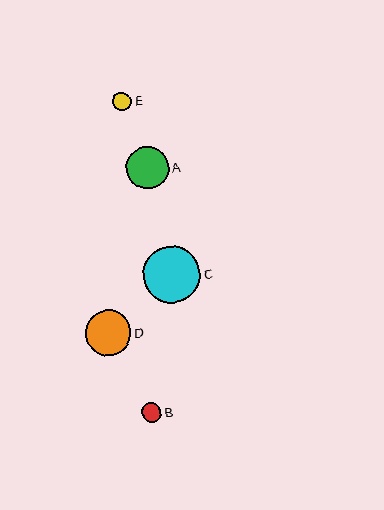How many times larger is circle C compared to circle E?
Circle C is approximately 3.0 times the size of circle E.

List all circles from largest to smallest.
From largest to smallest: C, D, A, B, E.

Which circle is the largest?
Circle C is the largest with a size of approximately 57 pixels.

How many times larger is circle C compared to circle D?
Circle C is approximately 1.2 times the size of circle D.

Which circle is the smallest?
Circle E is the smallest with a size of approximately 19 pixels.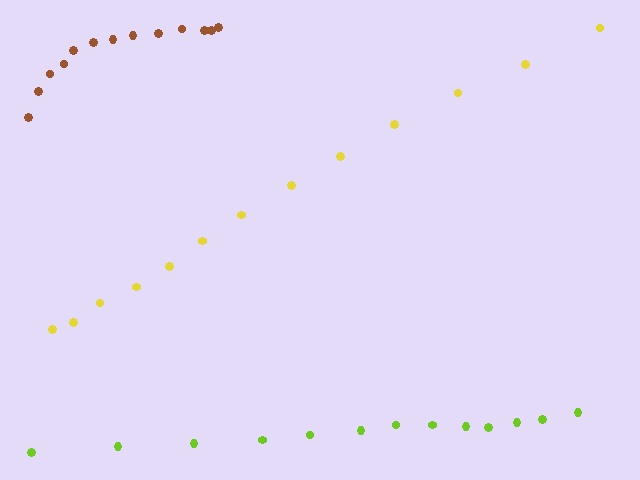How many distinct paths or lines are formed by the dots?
There are 3 distinct paths.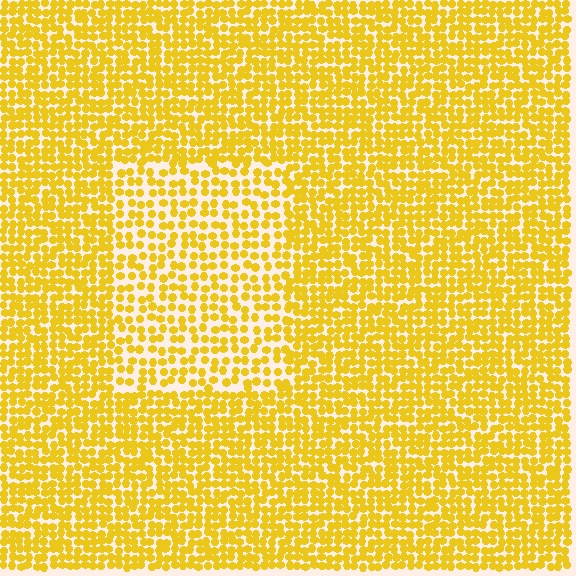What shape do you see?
I see a rectangle.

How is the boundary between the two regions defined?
The boundary is defined by a change in element density (approximately 1.6x ratio). All elements are the same color, size, and shape.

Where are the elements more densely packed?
The elements are more densely packed outside the rectangle boundary.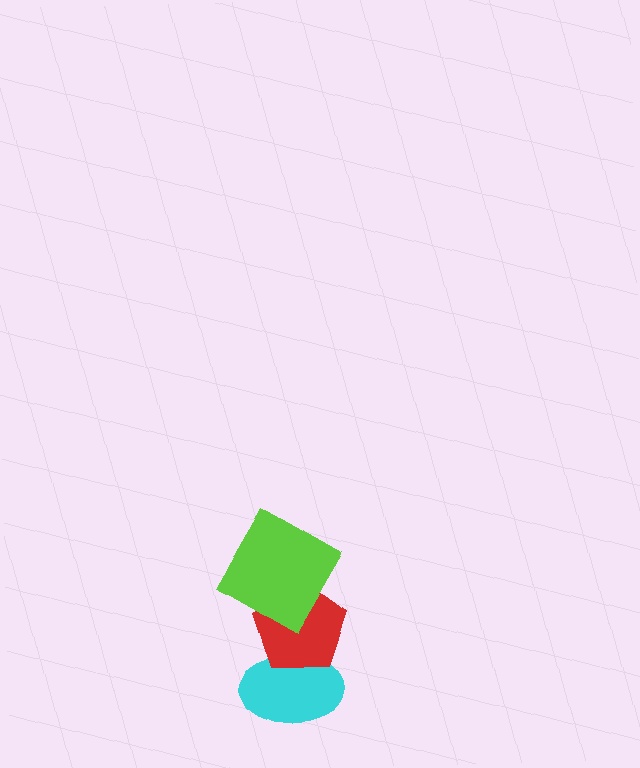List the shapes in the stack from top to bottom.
From top to bottom: the lime square, the red pentagon, the cyan ellipse.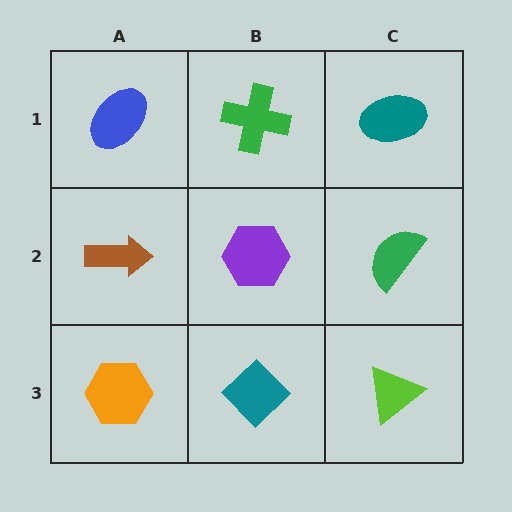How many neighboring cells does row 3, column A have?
2.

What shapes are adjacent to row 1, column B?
A purple hexagon (row 2, column B), a blue ellipse (row 1, column A), a teal ellipse (row 1, column C).